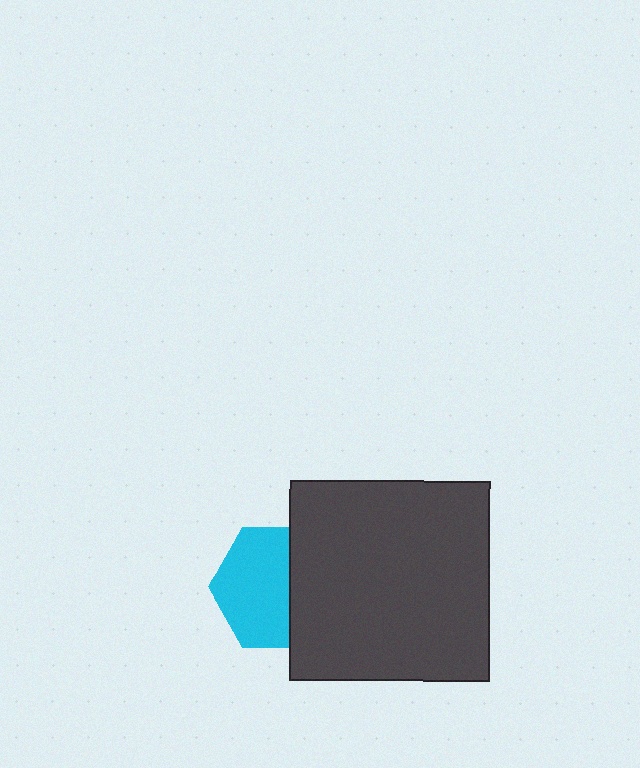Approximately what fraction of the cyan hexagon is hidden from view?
Roughly 39% of the cyan hexagon is hidden behind the dark gray square.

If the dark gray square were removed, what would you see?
You would see the complete cyan hexagon.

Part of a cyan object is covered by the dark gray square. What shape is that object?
It is a hexagon.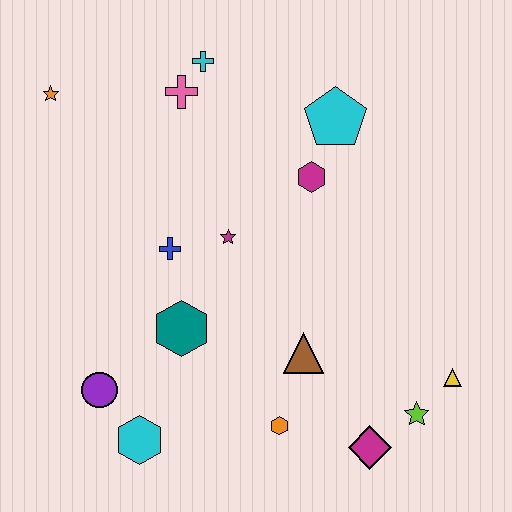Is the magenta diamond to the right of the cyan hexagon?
Yes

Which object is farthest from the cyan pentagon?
The cyan hexagon is farthest from the cyan pentagon.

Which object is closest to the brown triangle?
The orange hexagon is closest to the brown triangle.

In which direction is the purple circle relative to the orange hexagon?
The purple circle is to the left of the orange hexagon.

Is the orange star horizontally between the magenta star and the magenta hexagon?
No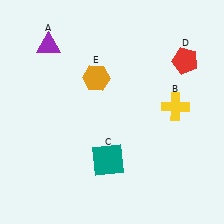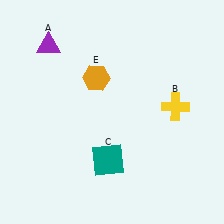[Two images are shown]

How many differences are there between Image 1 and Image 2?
There is 1 difference between the two images.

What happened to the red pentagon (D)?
The red pentagon (D) was removed in Image 2. It was in the top-right area of Image 1.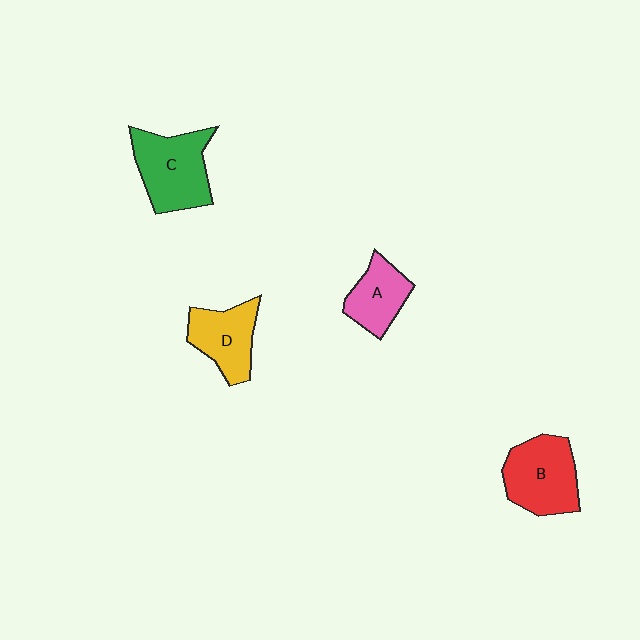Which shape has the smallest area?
Shape A (pink).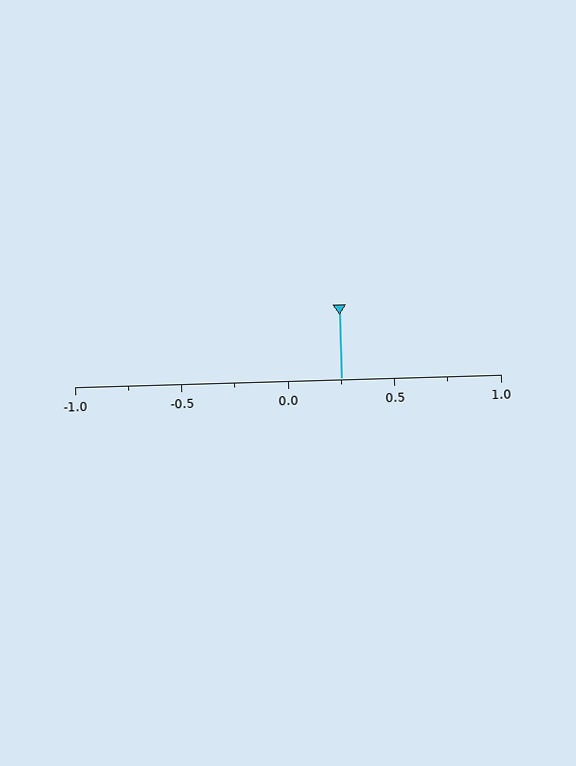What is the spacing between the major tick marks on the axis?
The major ticks are spaced 0.5 apart.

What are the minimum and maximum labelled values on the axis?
The axis runs from -1.0 to 1.0.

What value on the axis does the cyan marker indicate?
The marker indicates approximately 0.25.